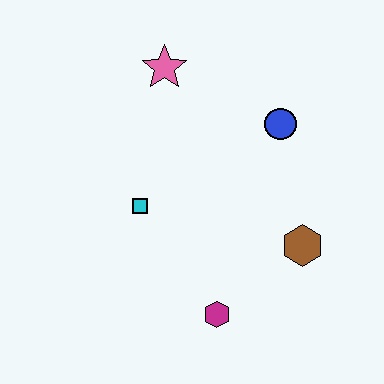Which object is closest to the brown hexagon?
The magenta hexagon is closest to the brown hexagon.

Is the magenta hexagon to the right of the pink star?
Yes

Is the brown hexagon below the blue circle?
Yes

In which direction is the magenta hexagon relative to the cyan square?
The magenta hexagon is below the cyan square.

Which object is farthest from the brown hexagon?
The pink star is farthest from the brown hexagon.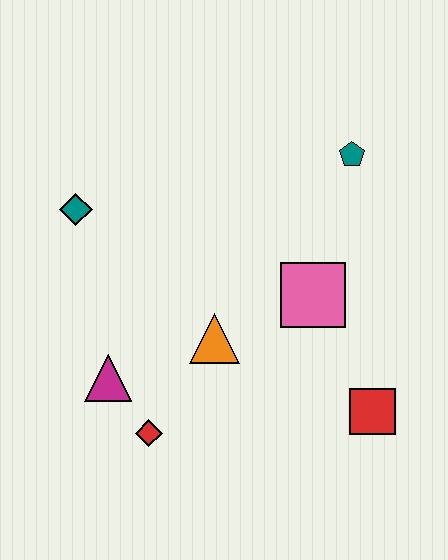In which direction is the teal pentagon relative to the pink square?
The teal pentagon is above the pink square.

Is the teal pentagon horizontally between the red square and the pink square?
Yes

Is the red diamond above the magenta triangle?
No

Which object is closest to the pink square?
The orange triangle is closest to the pink square.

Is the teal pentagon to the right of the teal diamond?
Yes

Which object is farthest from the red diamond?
The teal pentagon is farthest from the red diamond.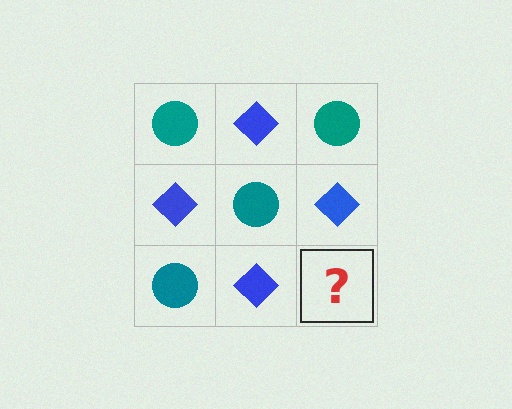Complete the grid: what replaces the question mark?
The question mark should be replaced with a teal circle.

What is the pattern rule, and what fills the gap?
The rule is that it alternates teal circle and blue diamond in a checkerboard pattern. The gap should be filled with a teal circle.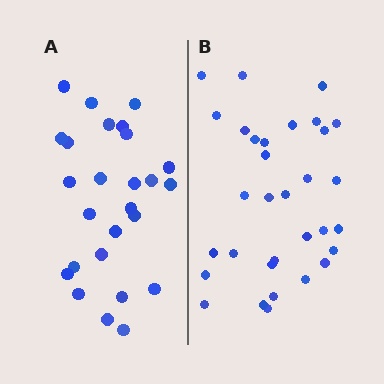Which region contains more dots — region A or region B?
Region B (the right region) has more dots.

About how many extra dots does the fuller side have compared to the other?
Region B has about 6 more dots than region A.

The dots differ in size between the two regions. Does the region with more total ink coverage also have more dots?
No. Region A has more total ink coverage because its dots are larger, but region B actually contains more individual dots. Total area can be misleading — the number of items is what matters here.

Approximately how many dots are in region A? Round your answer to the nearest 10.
About 30 dots. (The exact count is 26, which rounds to 30.)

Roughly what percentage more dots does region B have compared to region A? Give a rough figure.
About 25% more.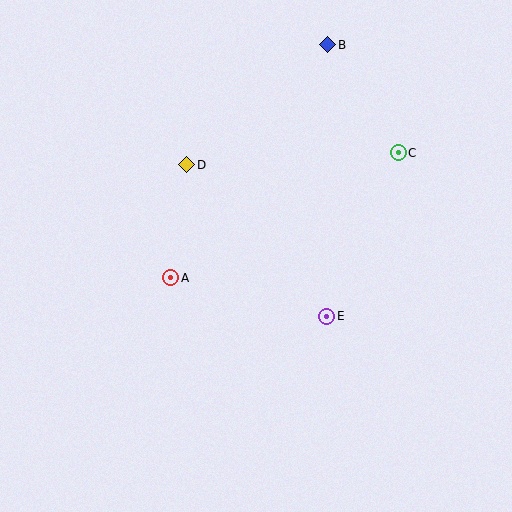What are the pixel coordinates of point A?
Point A is at (171, 278).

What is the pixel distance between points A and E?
The distance between A and E is 161 pixels.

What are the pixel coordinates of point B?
Point B is at (328, 45).